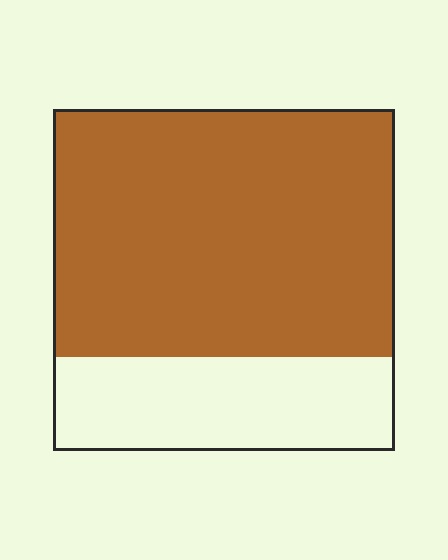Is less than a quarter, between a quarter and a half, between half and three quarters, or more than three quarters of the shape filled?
Between half and three quarters.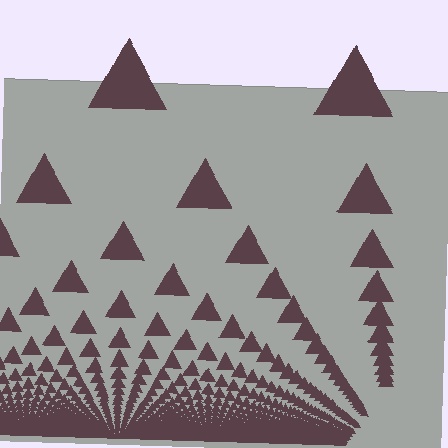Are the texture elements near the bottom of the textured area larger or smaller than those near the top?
Smaller. The gradient is inverted — elements near the bottom are smaller and denser.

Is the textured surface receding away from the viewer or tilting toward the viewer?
The surface appears to tilt toward the viewer. Texture elements get larger and sparser toward the top.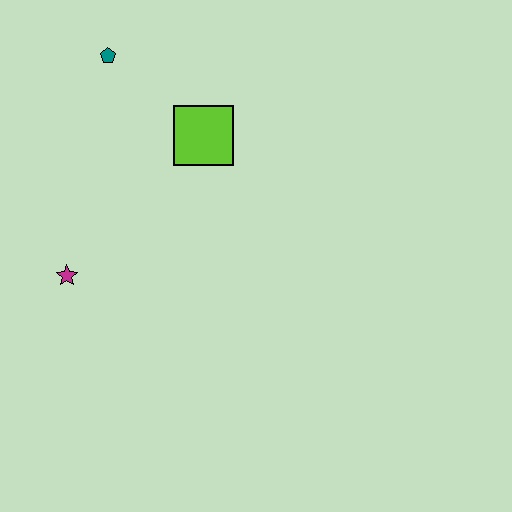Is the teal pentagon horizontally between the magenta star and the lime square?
Yes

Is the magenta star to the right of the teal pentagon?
No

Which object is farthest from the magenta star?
The teal pentagon is farthest from the magenta star.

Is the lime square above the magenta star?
Yes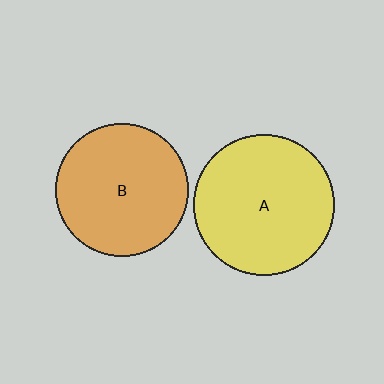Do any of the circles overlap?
No, none of the circles overlap.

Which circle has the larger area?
Circle A (yellow).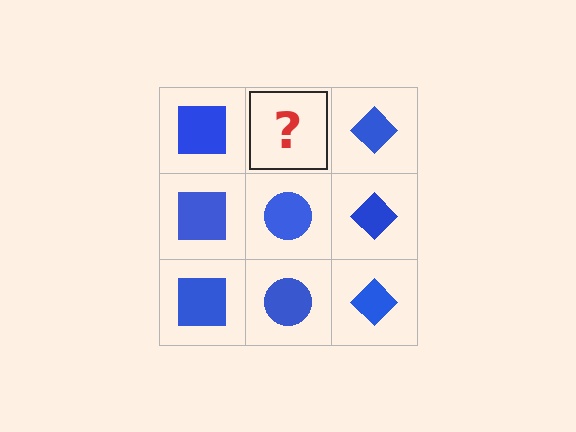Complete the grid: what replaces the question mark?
The question mark should be replaced with a blue circle.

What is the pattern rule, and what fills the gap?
The rule is that each column has a consistent shape. The gap should be filled with a blue circle.